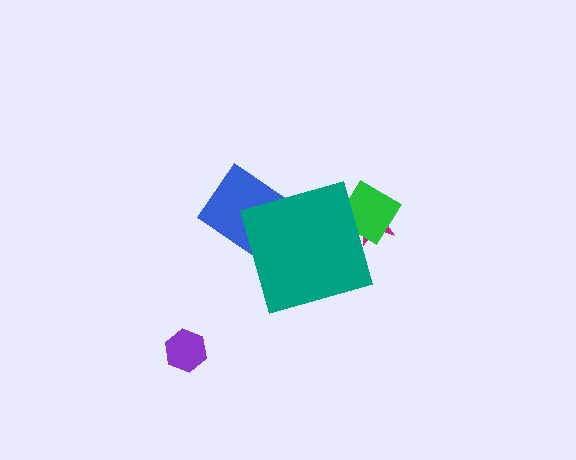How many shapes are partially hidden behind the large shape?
3 shapes are partially hidden.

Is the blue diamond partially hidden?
Yes, the blue diamond is partially hidden behind the teal diamond.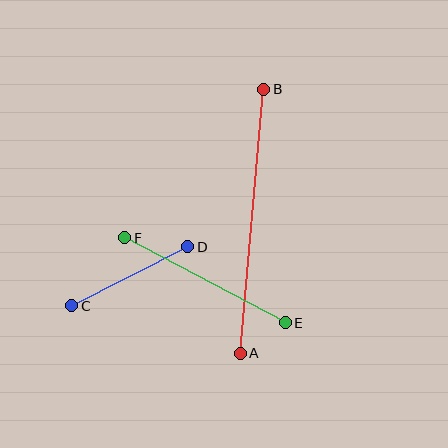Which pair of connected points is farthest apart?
Points A and B are farthest apart.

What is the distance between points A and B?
The distance is approximately 265 pixels.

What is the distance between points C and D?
The distance is approximately 130 pixels.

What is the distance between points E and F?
The distance is approximately 182 pixels.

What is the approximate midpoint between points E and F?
The midpoint is at approximately (205, 280) pixels.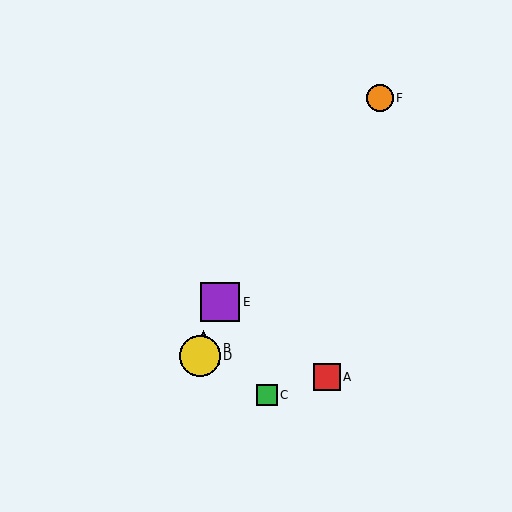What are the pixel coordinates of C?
Object C is at (267, 395).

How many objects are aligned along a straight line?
3 objects (B, D, E) are aligned along a straight line.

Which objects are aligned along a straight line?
Objects B, D, E are aligned along a straight line.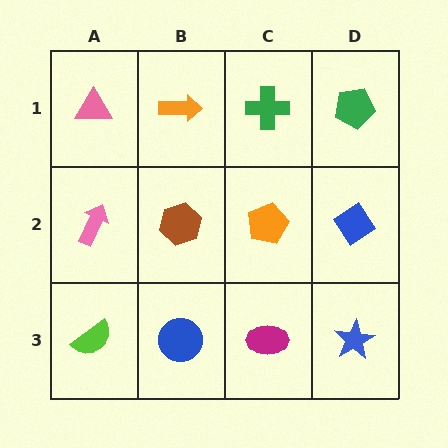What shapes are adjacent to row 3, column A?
A pink arrow (row 2, column A), a blue circle (row 3, column B).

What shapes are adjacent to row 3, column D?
A blue diamond (row 2, column D), a magenta ellipse (row 3, column C).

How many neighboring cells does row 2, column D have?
3.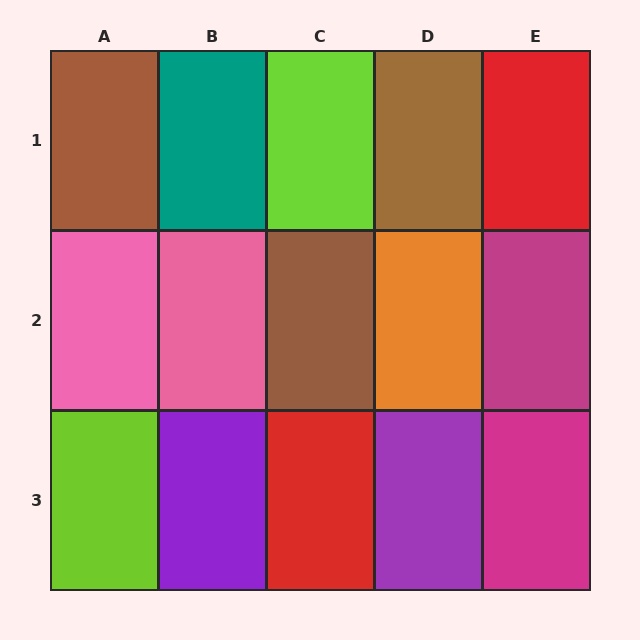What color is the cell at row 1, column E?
Red.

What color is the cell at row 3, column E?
Magenta.